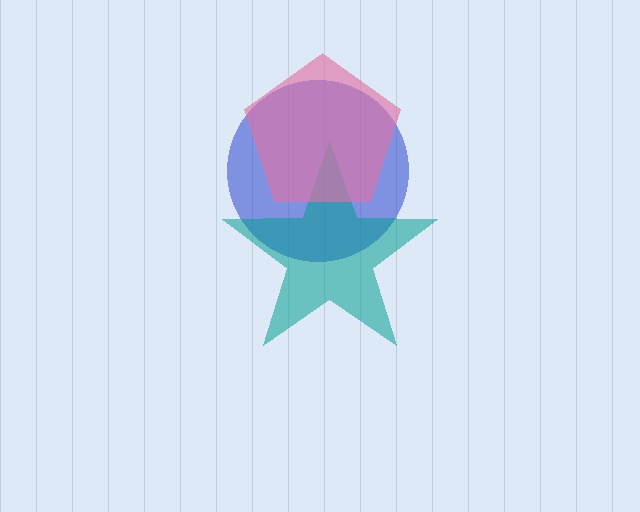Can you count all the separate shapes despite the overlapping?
Yes, there are 3 separate shapes.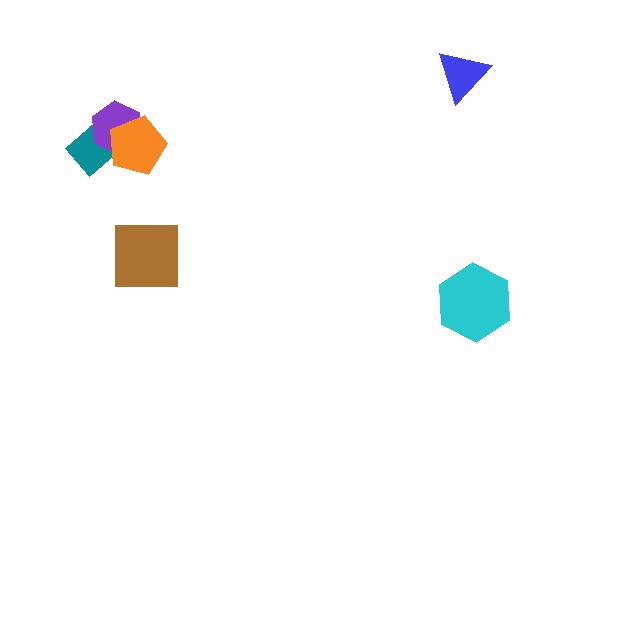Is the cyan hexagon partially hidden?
No, no other shape covers it.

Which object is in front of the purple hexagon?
The orange pentagon is in front of the purple hexagon.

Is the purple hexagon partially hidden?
Yes, it is partially covered by another shape.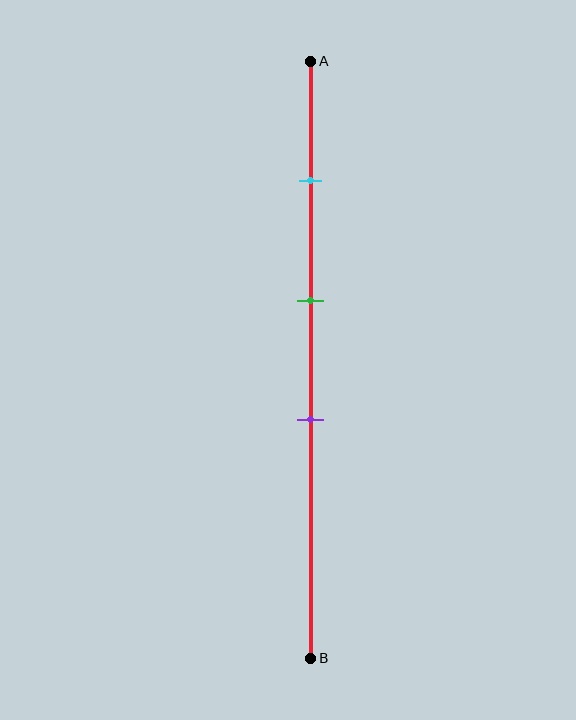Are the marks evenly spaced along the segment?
Yes, the marks are approximately evenly spaced.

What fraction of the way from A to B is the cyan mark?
The cyan mark is approximately 20% (0.2) of the way from A to B.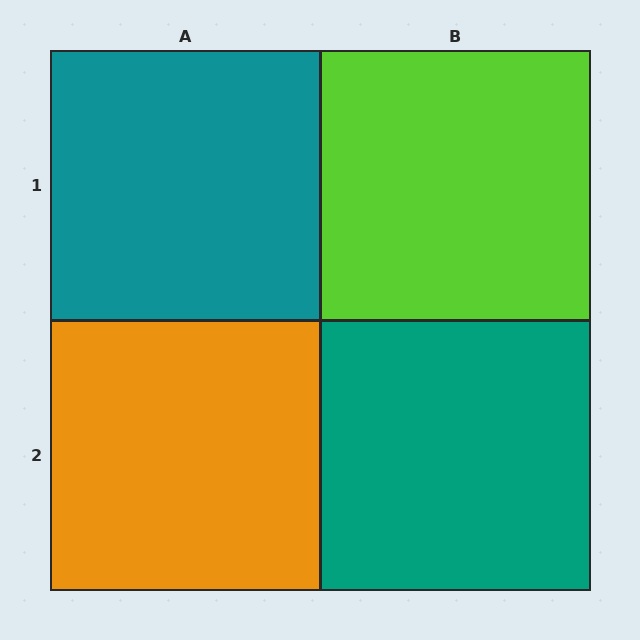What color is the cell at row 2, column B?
Teal.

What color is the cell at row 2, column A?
Orange.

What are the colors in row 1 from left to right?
Teal, lime.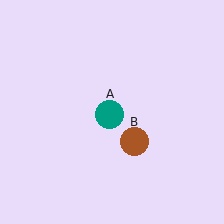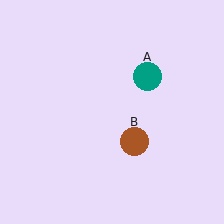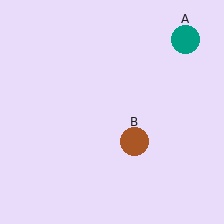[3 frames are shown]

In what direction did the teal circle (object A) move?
The teal circle (object A) moved up and to the right.